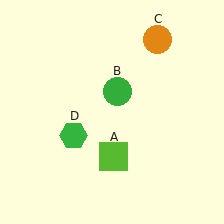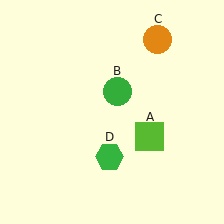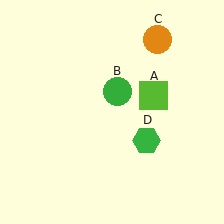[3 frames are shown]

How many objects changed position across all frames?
2 objects changed position: lime square (object A), green hexagon (object D).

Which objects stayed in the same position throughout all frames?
Green circle (object B) and orange circle (object C) remained stationary.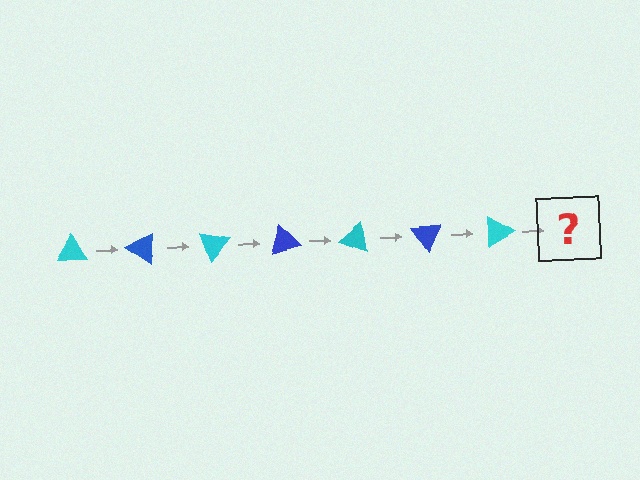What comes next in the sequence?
The next element should be a blue triangle, rotated 245 degrees from the start.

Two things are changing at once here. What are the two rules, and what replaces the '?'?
The two rules are that it rotates 35 degrees each step and the color cycles through cyan and blue. The '?' should be a blue triangle, rotated 245 degrees from the start.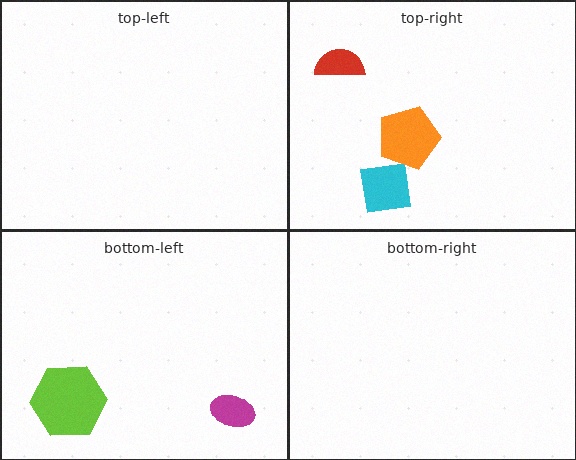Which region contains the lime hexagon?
The bottom-left region.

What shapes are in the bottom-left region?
The lime hexagon, the magenta ellipse.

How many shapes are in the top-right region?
3.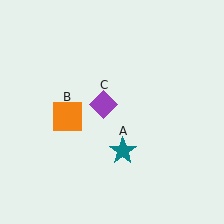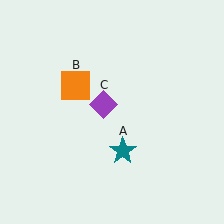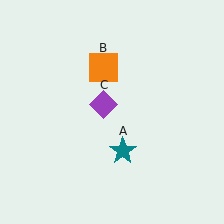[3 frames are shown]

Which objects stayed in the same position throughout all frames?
Teal star (object A) and purple diamond (object C) remained stationary.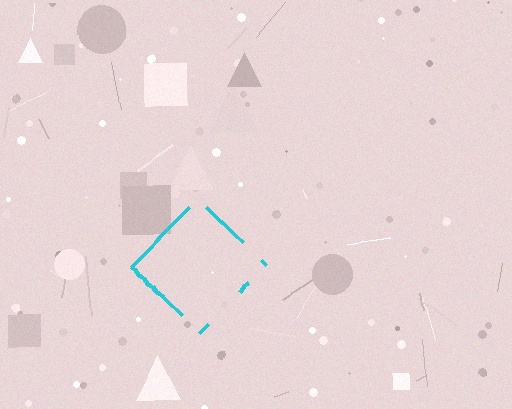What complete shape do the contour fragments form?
The contour fragments form a diamond.